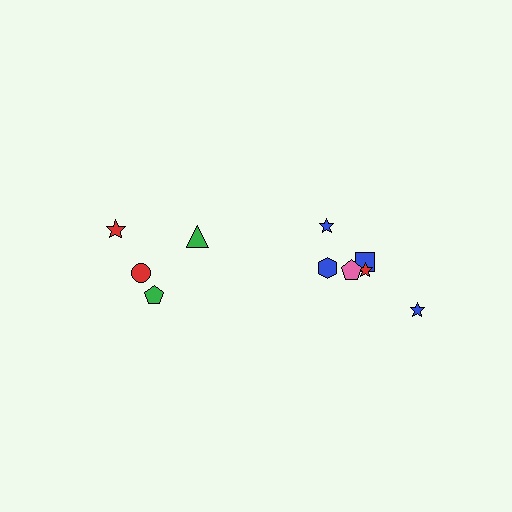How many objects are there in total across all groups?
There are 10 objects.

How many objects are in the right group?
There are 6 objects.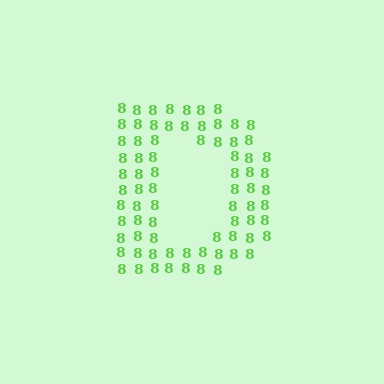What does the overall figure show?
The overall figure shows the letter D.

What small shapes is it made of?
It is made of small digit 8's.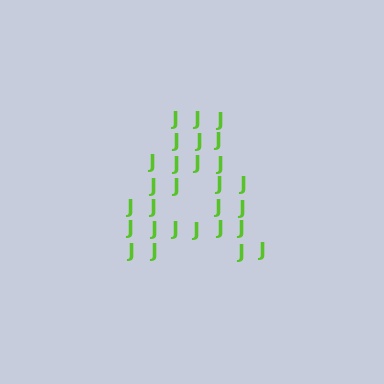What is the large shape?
The large shape is the letter A.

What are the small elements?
The small elements are letter J's.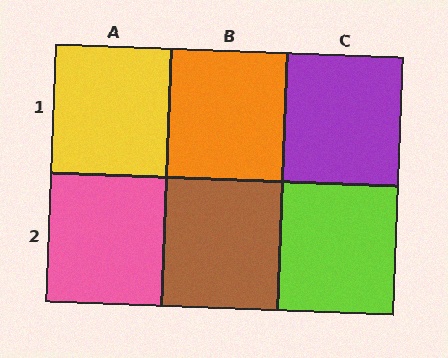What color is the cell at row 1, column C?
Purple.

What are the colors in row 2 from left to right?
Pink, brown, lime.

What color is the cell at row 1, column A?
Yellow.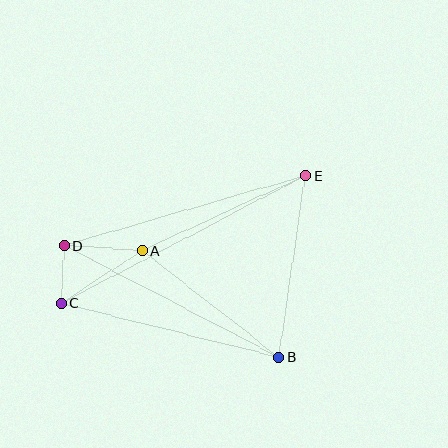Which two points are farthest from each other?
Points C and E are farthest from each other.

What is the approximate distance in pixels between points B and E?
The distance between B and E is approximately 183 pixels.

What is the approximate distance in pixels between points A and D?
The distance between A and D is approximately 78 pixels.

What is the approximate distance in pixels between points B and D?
The distance between B and D is approximately 242 pixels.